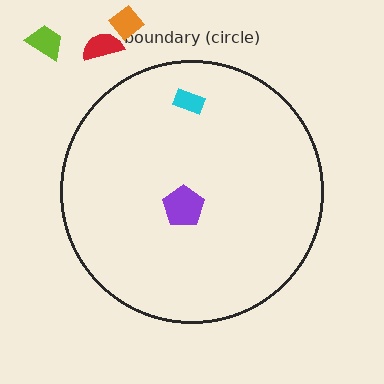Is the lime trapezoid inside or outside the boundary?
Outside.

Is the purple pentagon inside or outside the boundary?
Inside.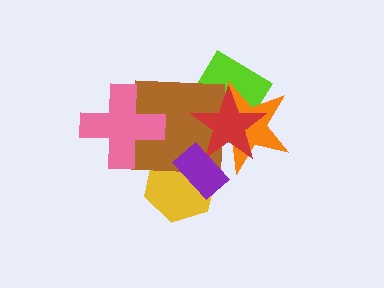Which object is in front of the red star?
The purple rectangle is in front of the red star.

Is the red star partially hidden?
Yes, it is partially covered by another shape.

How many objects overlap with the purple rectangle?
4 objects overlap with the purple rectangle.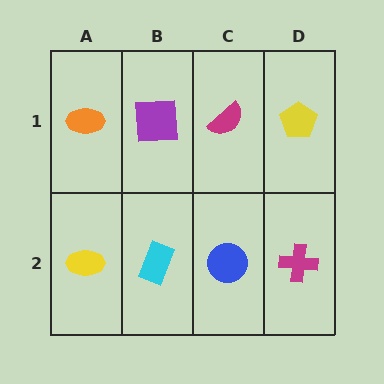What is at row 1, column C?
A magenta semicircle.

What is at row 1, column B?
A purple square.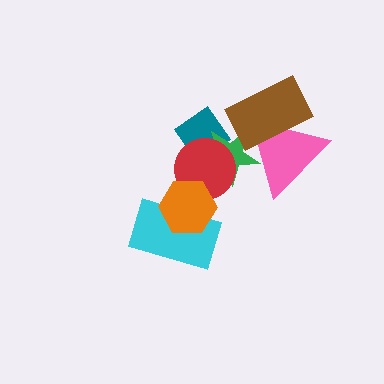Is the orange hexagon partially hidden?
No, no other shape covers it.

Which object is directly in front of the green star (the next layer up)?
The red circle is directly in front of the green star.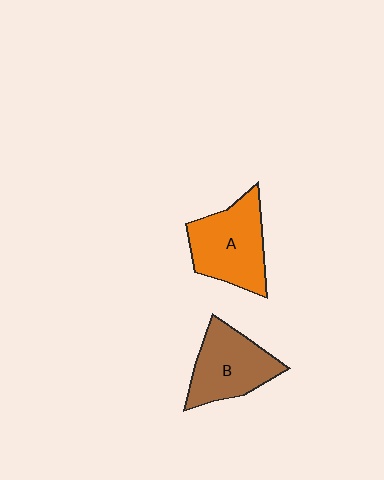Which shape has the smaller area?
Shape B (brown).